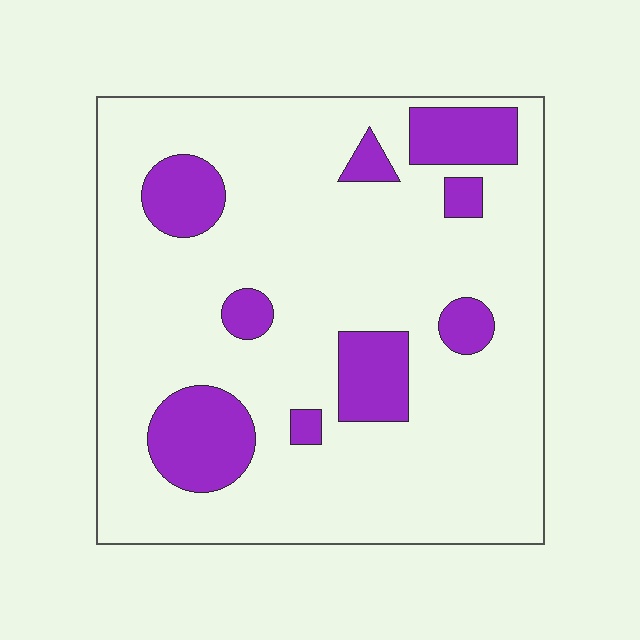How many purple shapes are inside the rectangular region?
9.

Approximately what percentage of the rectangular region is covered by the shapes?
Approximately 20%.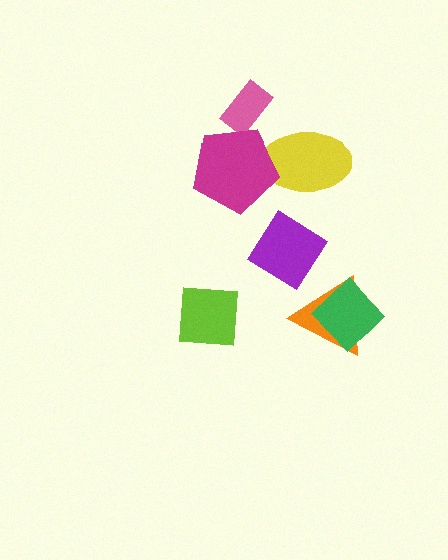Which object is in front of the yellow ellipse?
The magenta pentagon is in front of the yellow ellipse.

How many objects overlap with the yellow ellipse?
1 object overlaps with the yellow ellipse.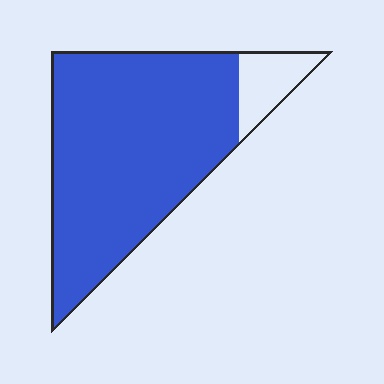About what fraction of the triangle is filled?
About nine tenths (9/10).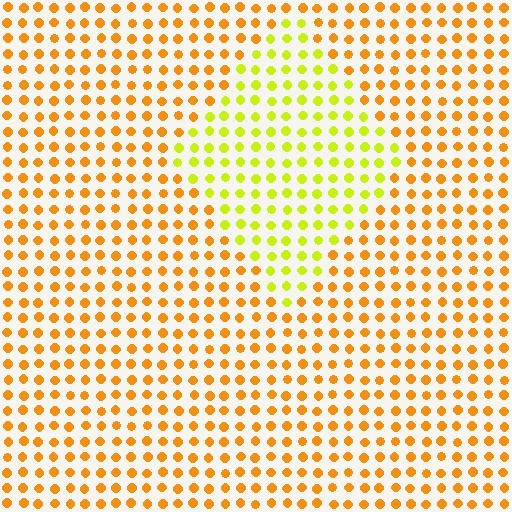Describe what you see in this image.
The image is filled with small orange elements in a uniform arrangement. A diamond-shaped region is visible where the elements are tinted to a slightly different hue, forming a subtle color boundary.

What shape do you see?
I see a diamond.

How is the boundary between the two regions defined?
The boundary is defined purely by a slight shift in hue (about 38 degrees). Spacing, size, and orientation are identical on both sides.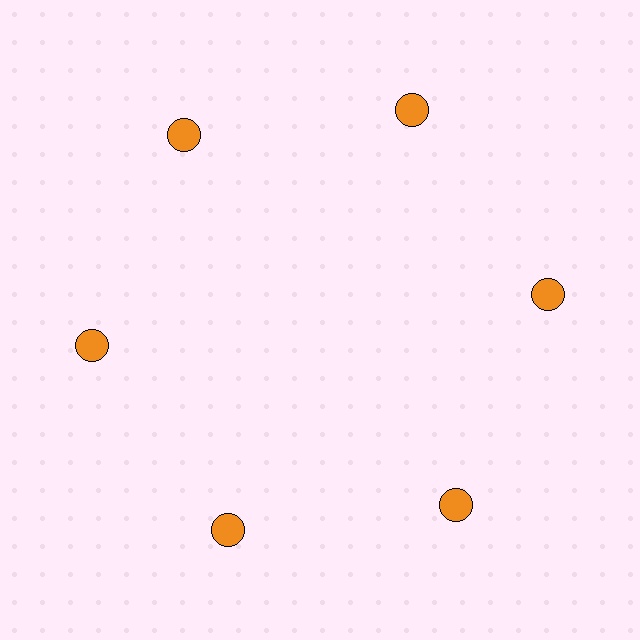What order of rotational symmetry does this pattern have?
This pattern has 6-fold rotational symmetry.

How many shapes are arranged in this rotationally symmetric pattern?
There are 6 shapes, arranged in 6 groups of 1.